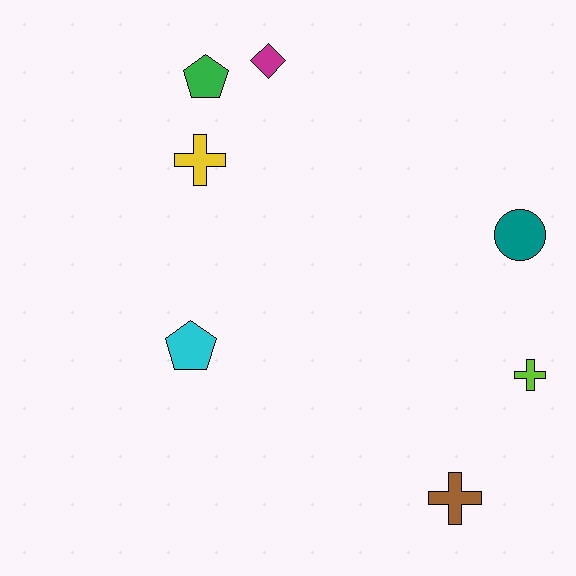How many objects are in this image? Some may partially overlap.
There are 7 objects.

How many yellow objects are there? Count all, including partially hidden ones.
There is 1 yellow object.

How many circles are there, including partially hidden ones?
There is 1 circle.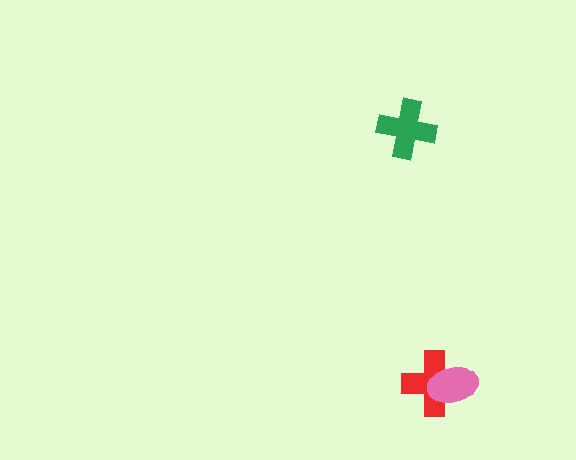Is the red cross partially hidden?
Yes, it is partially covered by another shape.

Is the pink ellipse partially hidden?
No, no other shape covers it.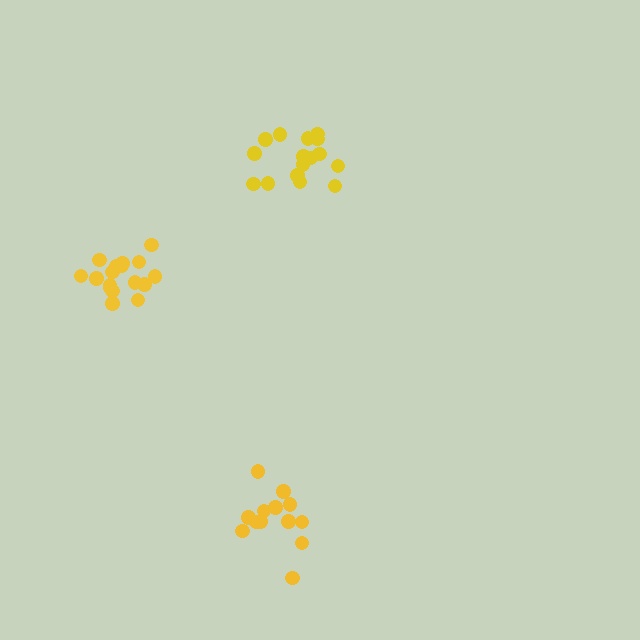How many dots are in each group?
Group 1: 17 dots, Group 2: 13 dots, Group 3: 16 dots (46 total).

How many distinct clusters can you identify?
There are 3 distinct clusters.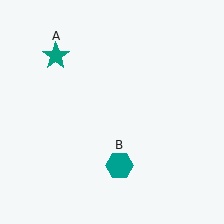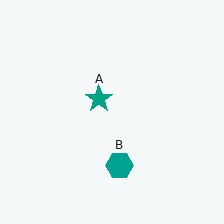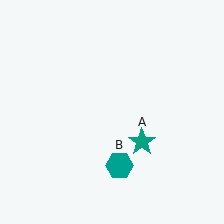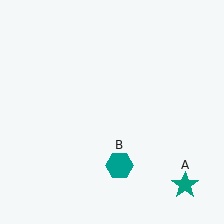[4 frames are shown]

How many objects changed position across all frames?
1 object changed position: teal star (object A).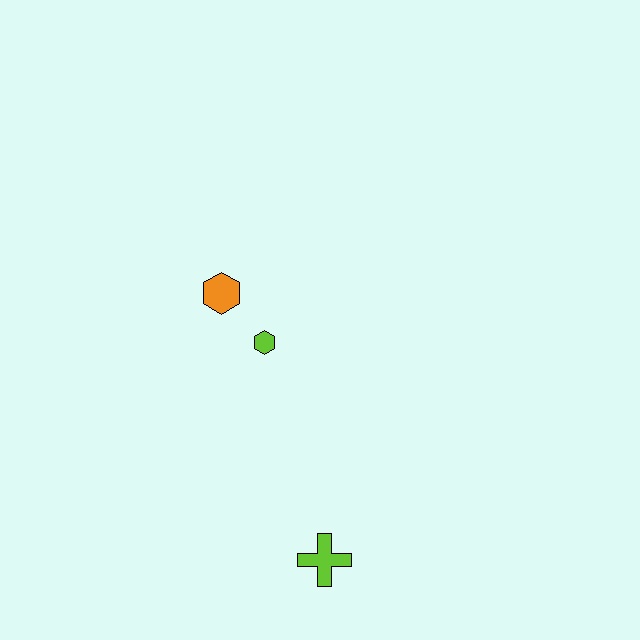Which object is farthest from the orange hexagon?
The lime cross is farthest from the orange hexagon.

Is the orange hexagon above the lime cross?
Yes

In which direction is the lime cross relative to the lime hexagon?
The lime cross is below the lime hexagon.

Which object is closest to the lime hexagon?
The orange hexagon is closest to the lime hexagon.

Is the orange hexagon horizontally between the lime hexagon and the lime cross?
No